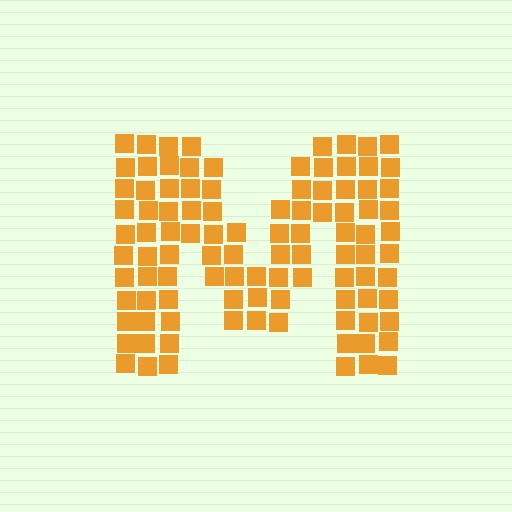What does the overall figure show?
The overall figure shows the letter M.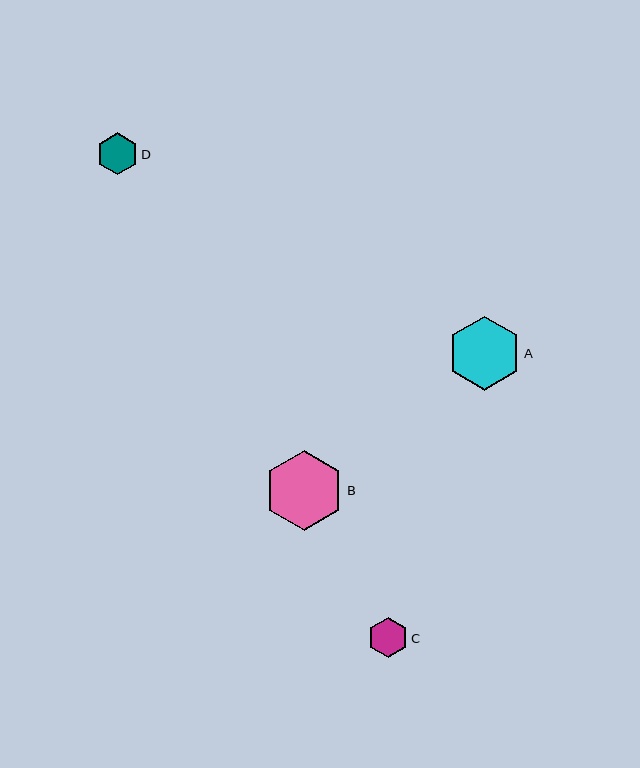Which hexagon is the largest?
Hexagon B is the largest with a size of approximately 80 pixels.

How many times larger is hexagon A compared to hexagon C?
Hexagon A is approximately 1.9 times the size of hexagon C.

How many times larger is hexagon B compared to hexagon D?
Hexagon B is approximately 1.9 times the size of hexagon D.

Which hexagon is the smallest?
Hexagon C is the smallest with a size of approximately 40 pixels.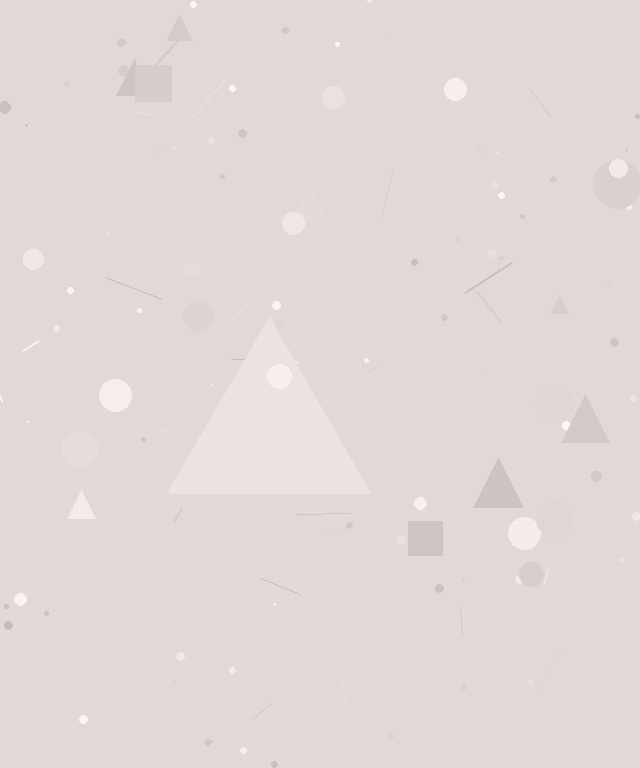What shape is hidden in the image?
A triangle is hidden in the image.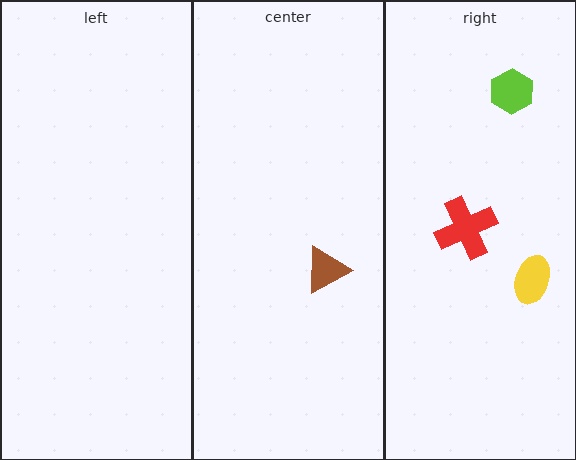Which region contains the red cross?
The right region.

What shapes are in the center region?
The brown triangle.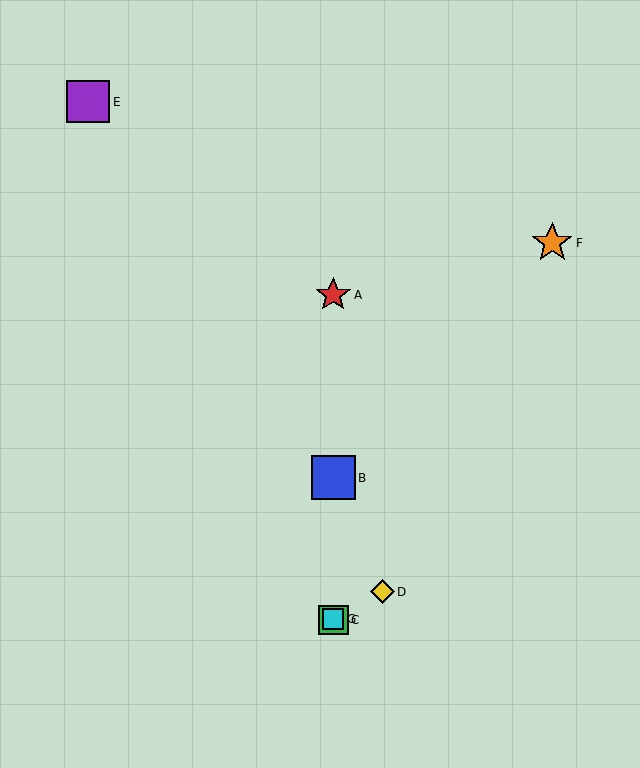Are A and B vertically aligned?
Yes, both are at x≈333.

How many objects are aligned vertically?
4 objects (A, B, C, G) are aligned vertically.